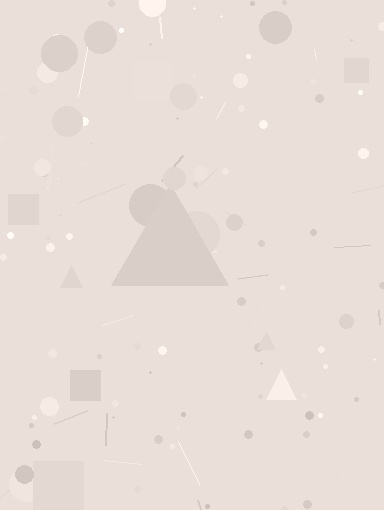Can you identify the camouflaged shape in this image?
The camouflaged shape is a triangle.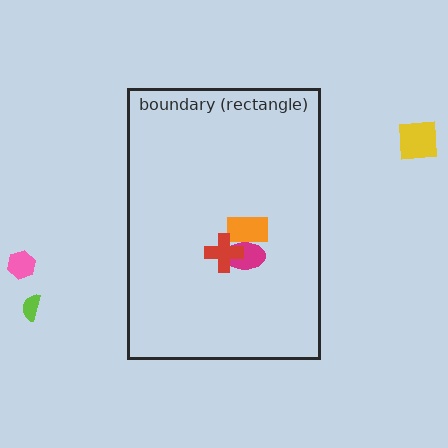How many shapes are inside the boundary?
3 inside, 3 outside.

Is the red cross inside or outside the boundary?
Inside.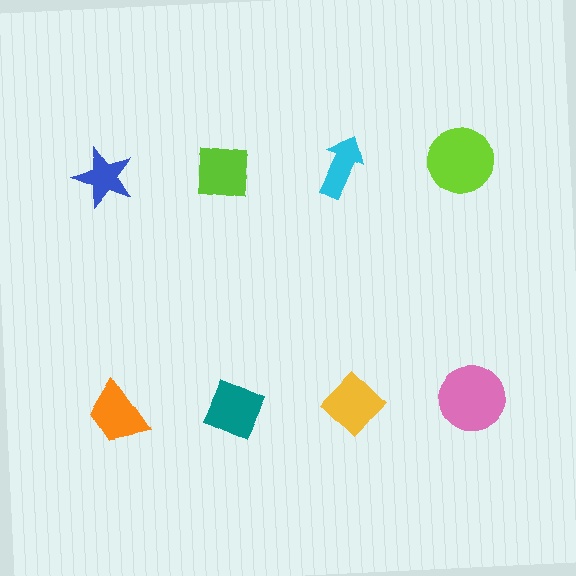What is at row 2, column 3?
A yellow diamond.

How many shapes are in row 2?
4 shapes.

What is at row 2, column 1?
An orange trapezoid.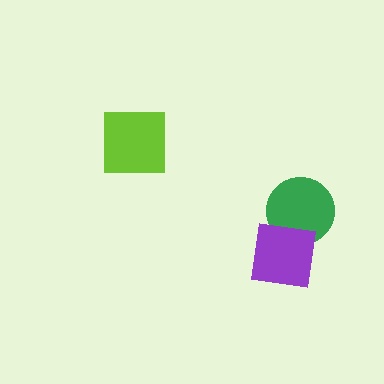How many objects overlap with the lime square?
0 objects overlap with the lime square.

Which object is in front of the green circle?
The purple square is in front of the green circle.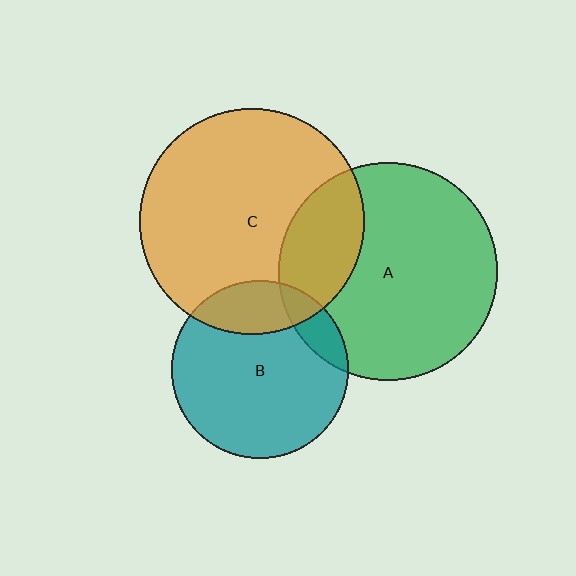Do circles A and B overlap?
Yes.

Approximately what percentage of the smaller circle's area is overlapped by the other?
Approximately 10%.